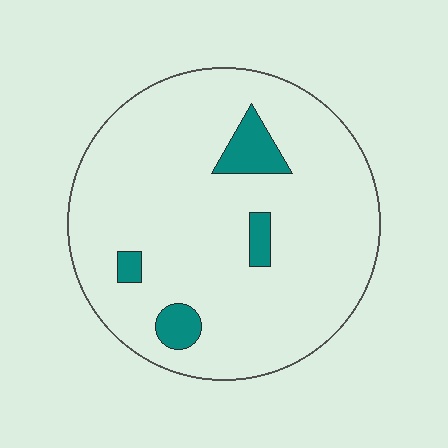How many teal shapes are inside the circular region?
4.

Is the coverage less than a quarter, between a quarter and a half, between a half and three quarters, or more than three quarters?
Less than a quarter.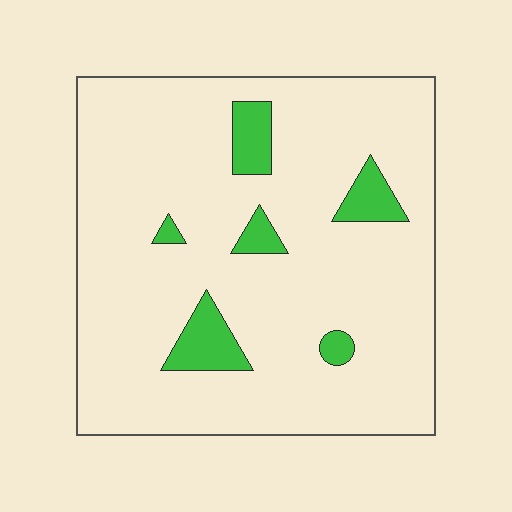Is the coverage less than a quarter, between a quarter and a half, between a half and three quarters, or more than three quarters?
Less than a quarter.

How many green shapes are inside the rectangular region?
6.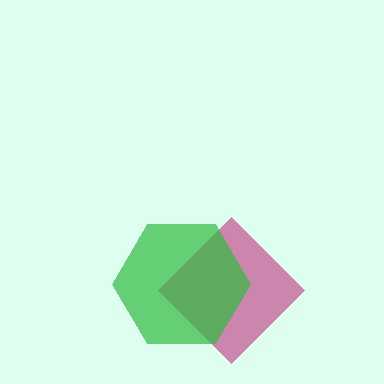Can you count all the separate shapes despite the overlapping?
Yes, there are 2 separate shapes.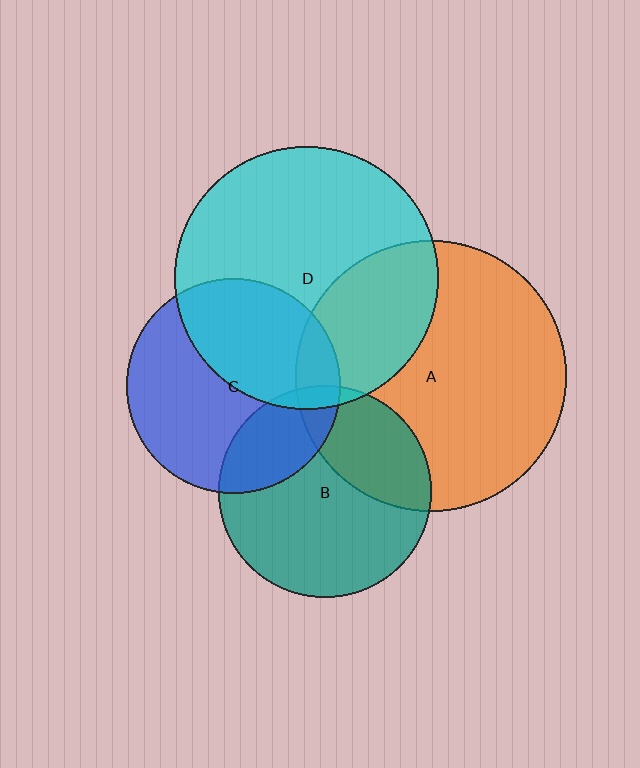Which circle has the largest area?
Circle A (orange).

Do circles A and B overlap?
Yes.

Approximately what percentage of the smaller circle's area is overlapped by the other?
Approximately 30%.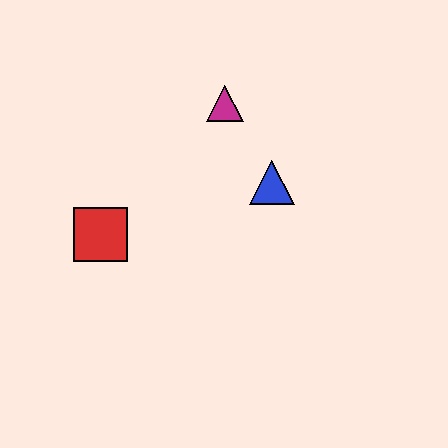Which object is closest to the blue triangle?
The magenta triangle is closest to the blue triangle.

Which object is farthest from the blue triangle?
The red square is farthest from the blue triangle.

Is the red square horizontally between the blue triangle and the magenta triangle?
No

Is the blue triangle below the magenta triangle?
Yes